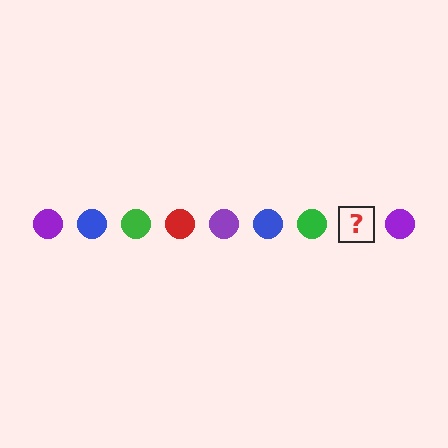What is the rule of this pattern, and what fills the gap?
The rule is that the pattern cycles through purple, blue, green, red circles. The gap should be filled with a red circle.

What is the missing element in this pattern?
The missing element is a red circle.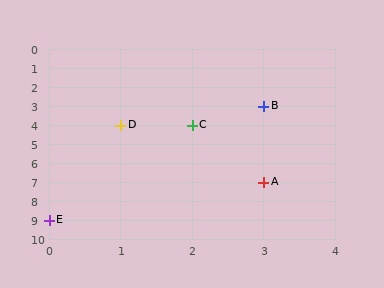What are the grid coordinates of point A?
Point A is at grid coordinates (3, 7).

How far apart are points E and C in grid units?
Points E and C are 2 columns and 5 rows apart (about 5.4 grid units diagonally).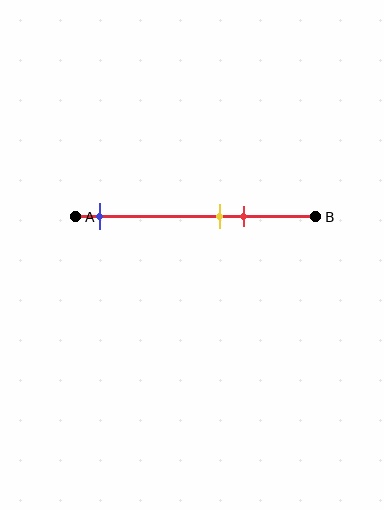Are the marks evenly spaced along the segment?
No, the marks are not evenly spaced.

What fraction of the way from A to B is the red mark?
The red mark is approximately 70% (0.7) of the way from A to B.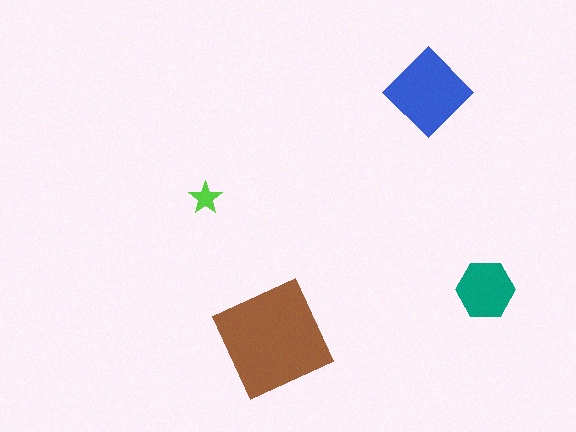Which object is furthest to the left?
The lime star is leftmost.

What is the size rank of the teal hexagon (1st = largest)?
3rd.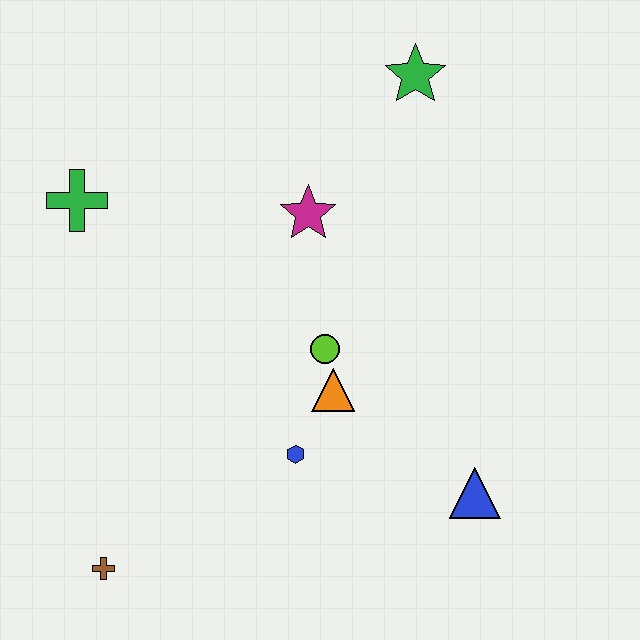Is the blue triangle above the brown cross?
Yes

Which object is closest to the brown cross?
The blue hexagon is closest to the brown cross.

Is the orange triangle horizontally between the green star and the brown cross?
Yes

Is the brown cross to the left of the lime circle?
Yes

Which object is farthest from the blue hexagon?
The green star is farthest from the blue hexagon.